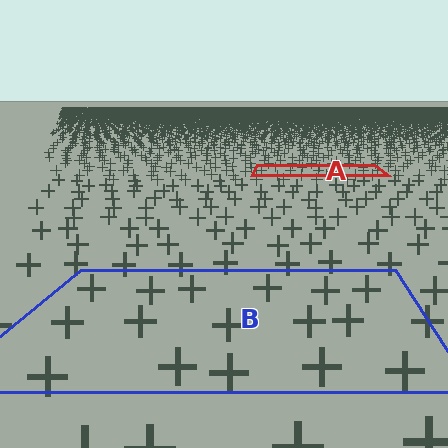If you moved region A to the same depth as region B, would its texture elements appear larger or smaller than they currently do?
They would appear larger. At a closer depth, the same texture elements are projected at a bigger on-screen size.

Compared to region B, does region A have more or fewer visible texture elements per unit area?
Region A has more texture elements per unit area — they are packed more densely because it is farther away.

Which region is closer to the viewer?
Region B is closer. The texture elements there are larger and more spread out.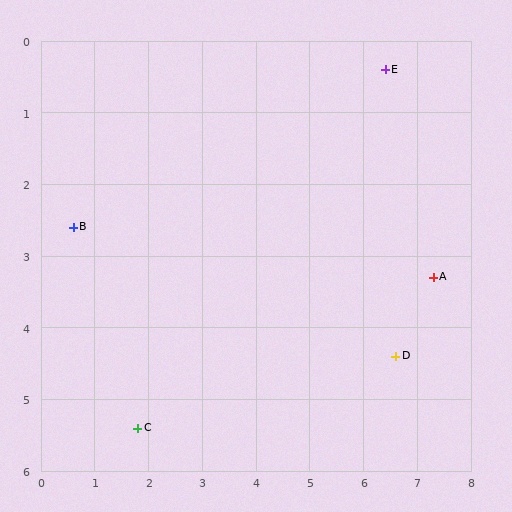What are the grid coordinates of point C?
Point C is at approximately (1.8, 5.4).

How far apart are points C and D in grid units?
Points C and D are about 4.9 grid units apart.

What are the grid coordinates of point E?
Point E is at approximately (6.4, 0.4).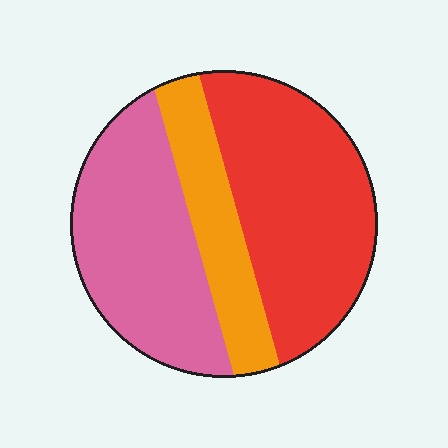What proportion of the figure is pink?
Pink covers around 35% of the figure.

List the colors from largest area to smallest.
From largest to smallest: red, pink, orange.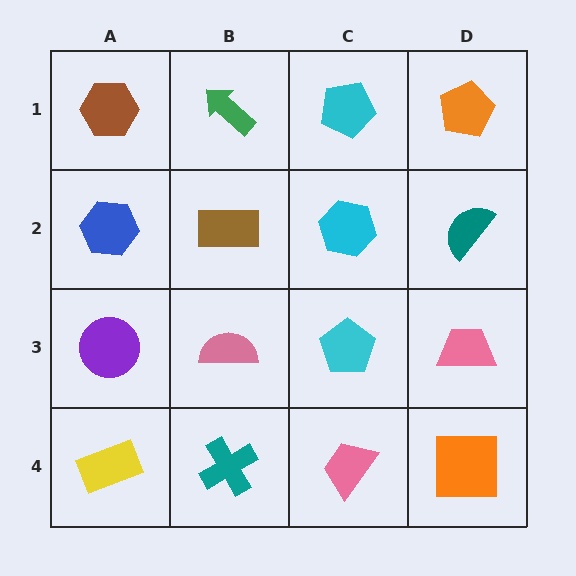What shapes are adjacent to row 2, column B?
A green arrow (row 1, column B), a pink semicircle (row 3, column B), a blue hexagon (row 2, column A), a cyan hexagon (row 2, column C).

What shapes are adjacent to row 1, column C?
A cyan hexagon (row 2, column C), a green arrow (row 1, column B), an orange pentagon (row 1, column D).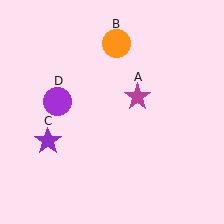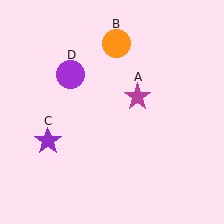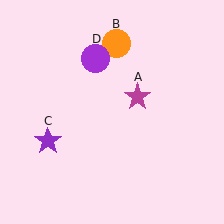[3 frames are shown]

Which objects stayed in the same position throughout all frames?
Magenta star (object A) and orange circle (object B) and purple star (object C) remained stationary.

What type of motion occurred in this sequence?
The purple circle (object D) rotated clockwise around the center of the scene.